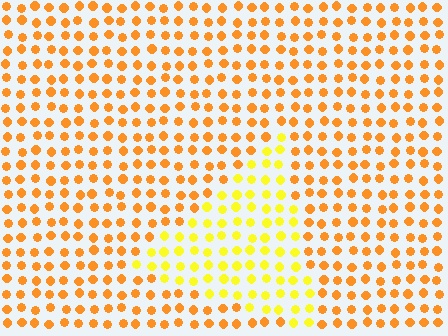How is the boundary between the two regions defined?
The boundary is defined purely by a slight shift in hue (about 30 degrees). Spacing, size, and orientation are identical on both sides.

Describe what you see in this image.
The image is filled with small orange elements in a uniform arrangement. A triangle-shaped region is visible where the elements are tinted to a slightly different hue, forming a subtle color boundary.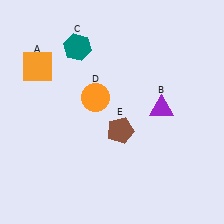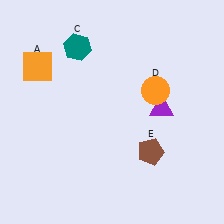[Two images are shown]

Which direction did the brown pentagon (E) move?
The brown pentagon (E) moved right.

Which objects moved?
The objects that moved are: the orange circle (D), the brown pentagon (E).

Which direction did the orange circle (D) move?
The orange circle (D) moved right.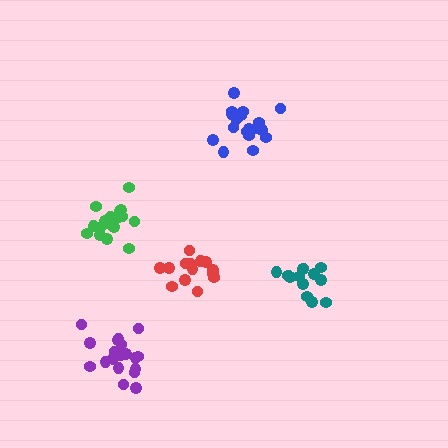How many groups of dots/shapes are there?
There are 5 groups.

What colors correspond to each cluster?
The clusters are colored: blue, teal, red, purple, green.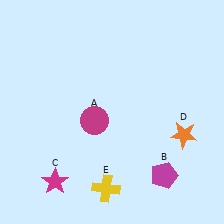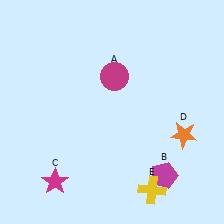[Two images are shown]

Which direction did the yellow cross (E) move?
The yellow cross (E) moved right.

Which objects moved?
The objects that moved are: the magenta circle (A), the yellow cross (E).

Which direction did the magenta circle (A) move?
The magenta circle (A) moved up.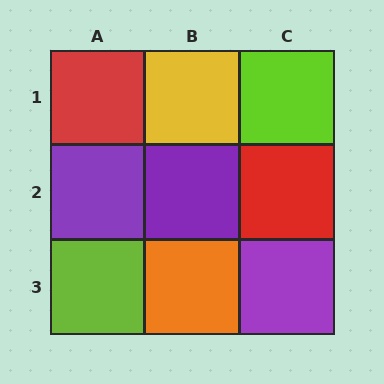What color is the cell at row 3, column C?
Purple.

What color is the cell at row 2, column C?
Red.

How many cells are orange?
1 cell is orange.